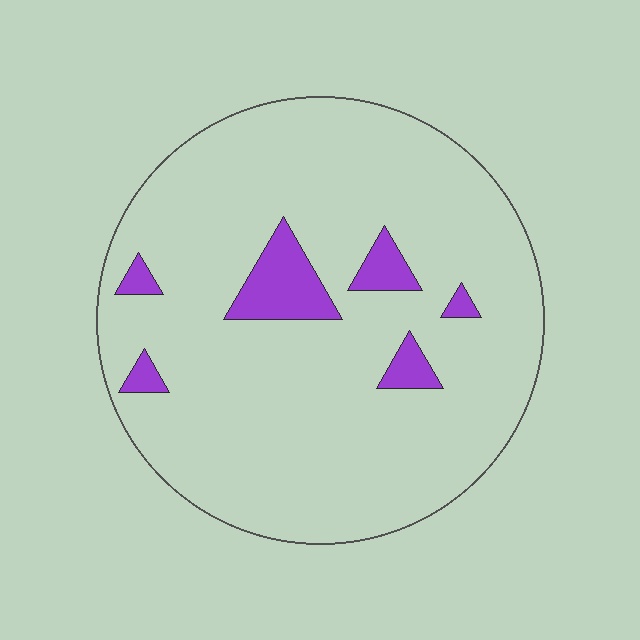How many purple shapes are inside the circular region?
6.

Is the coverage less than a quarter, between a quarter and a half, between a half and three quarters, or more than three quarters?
Less than a quarter.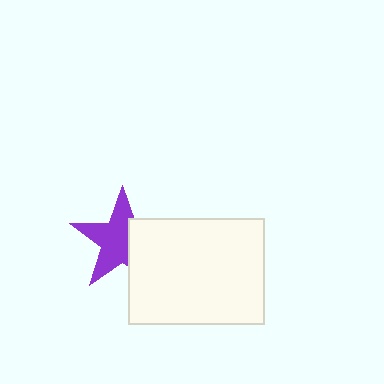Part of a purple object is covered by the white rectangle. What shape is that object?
It is a star.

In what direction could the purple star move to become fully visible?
The purple star could move left. That would shift it out from behind the white rectangle entirely.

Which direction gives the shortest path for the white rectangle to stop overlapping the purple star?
Moving right gives the shortest separation.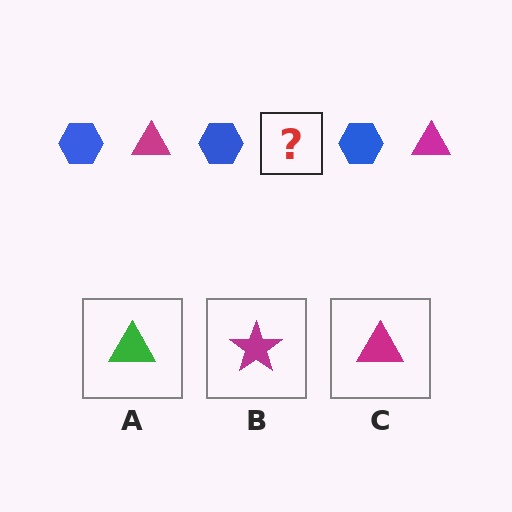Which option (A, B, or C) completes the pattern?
C.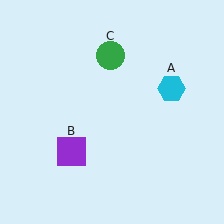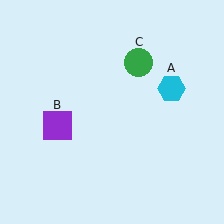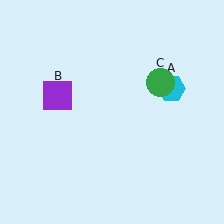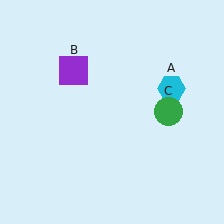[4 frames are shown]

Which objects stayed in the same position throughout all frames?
Cyan hexagon (object A) remained stationary.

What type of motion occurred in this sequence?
The purple square (object B), green circle (object C) rotated clockwise around the center of the scene.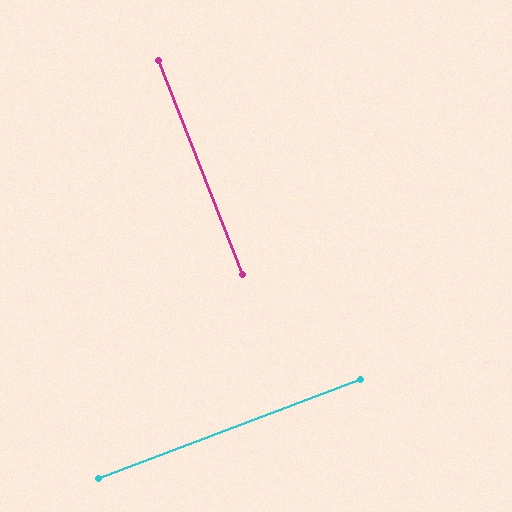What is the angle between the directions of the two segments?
Approximately 89 degrees.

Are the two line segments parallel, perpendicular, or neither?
Perpendicular — they meet at approximately 89°.